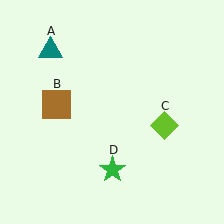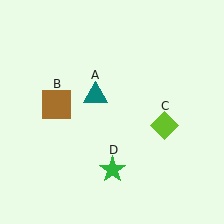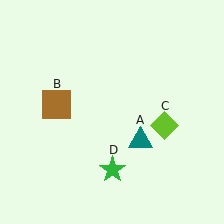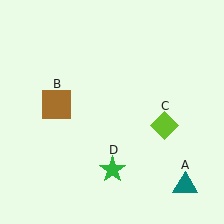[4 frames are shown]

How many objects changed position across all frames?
1 object changed position: teal triangle (object A).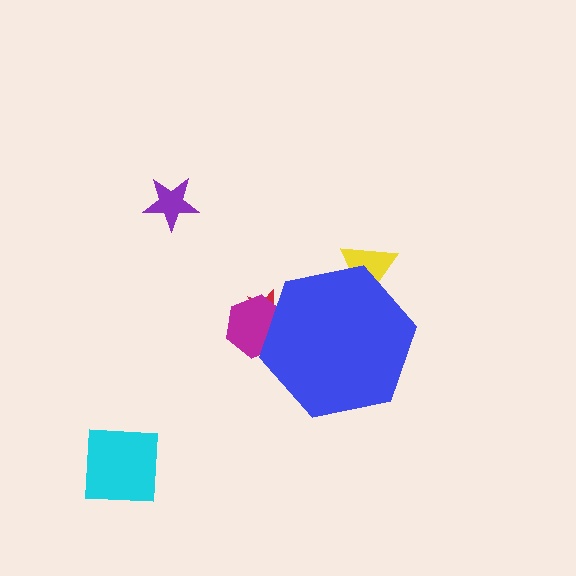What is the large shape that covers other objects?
A blue hexagon.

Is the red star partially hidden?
Yes, the red star is partially hidden behind the blue hexagon.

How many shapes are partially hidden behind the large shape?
3 shapes are partially hidden.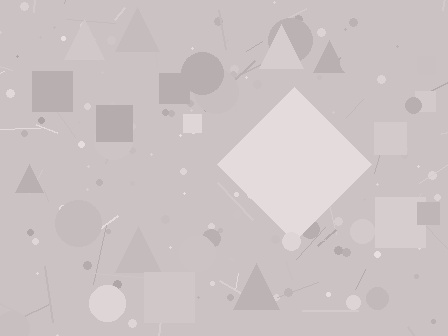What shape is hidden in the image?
A diamond is hidden in the image.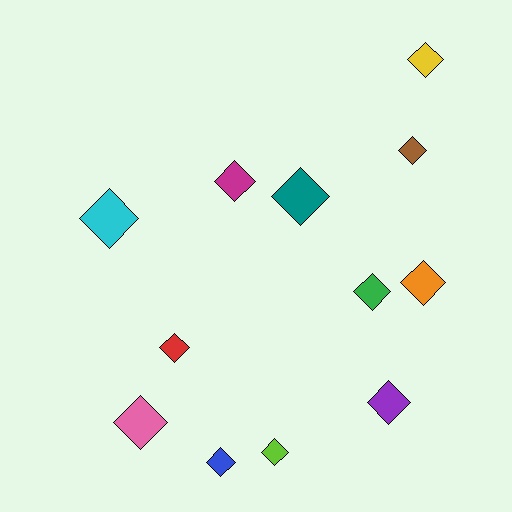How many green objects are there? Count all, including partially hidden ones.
There is 1 green object.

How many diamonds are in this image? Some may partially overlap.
There are 12 diamonds.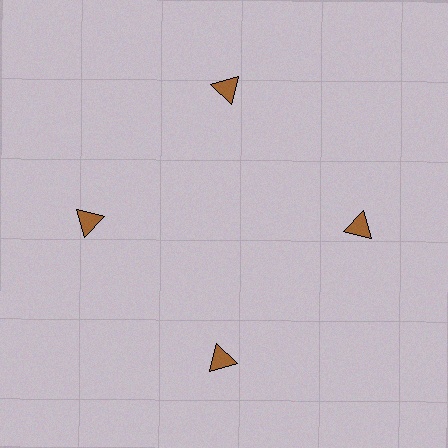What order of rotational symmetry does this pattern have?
This pattern has 4-fold rotational symmetry.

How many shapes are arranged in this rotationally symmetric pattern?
There are 4 shapes, arranged in 4 groups of 1.